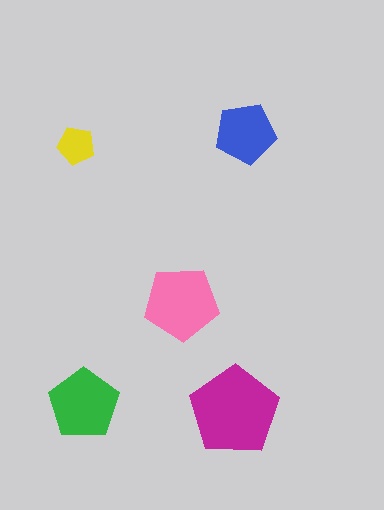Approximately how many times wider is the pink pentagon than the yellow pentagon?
About 2 times wider.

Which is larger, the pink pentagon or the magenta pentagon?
The magenta one.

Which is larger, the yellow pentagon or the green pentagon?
The green one.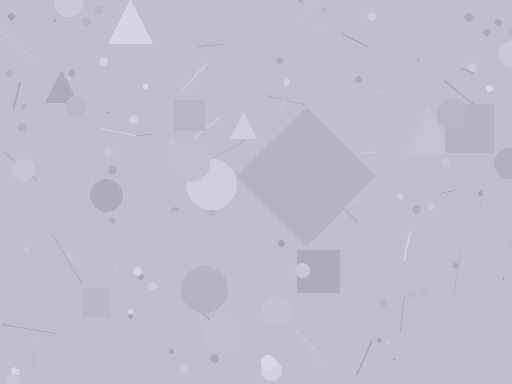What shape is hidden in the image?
A diamond is hidden in the image.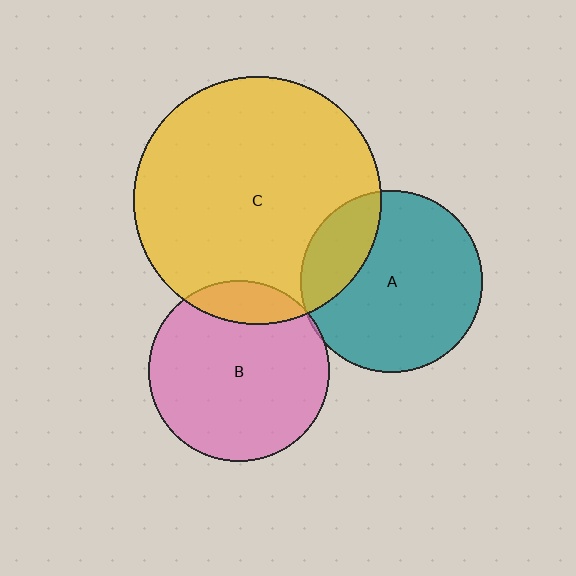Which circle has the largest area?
Circle C (yellow).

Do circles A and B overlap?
Yes.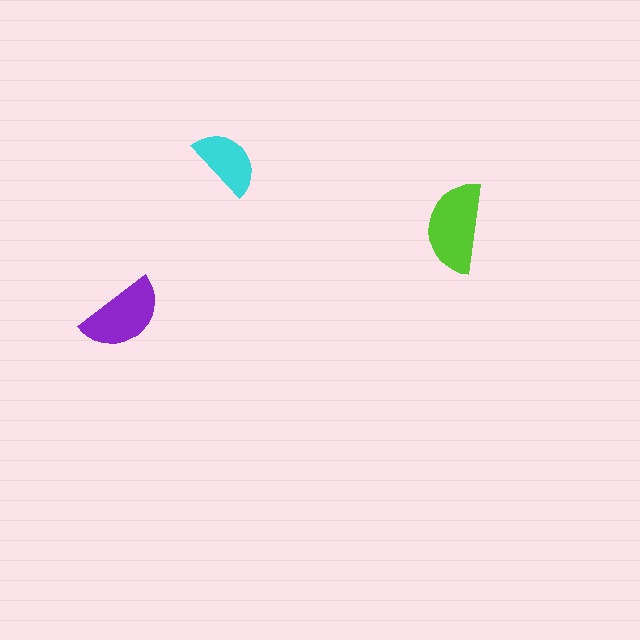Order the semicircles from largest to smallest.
the lime one, the purple one, the cyan one.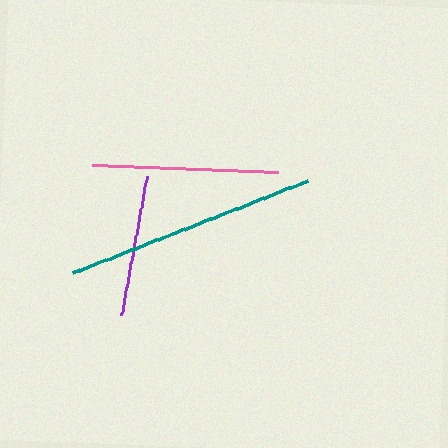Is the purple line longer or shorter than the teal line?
The teal line is longer than the purple line.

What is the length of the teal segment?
The teal segment is approximately 252 pixels long.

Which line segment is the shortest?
The purple line is the shortest at approximately 141 pixels.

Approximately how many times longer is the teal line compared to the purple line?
The teal line is approximately 1.8 times the length of the purple line.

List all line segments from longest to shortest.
From longest to shortest: teal, pink, purple.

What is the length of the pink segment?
The pink segment is approximately 186 pixels long.